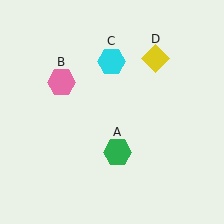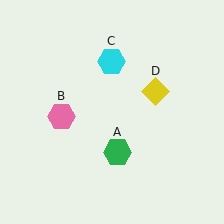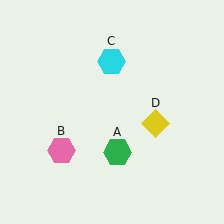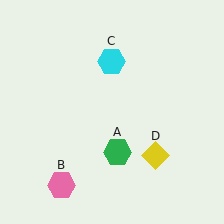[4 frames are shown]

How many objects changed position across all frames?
2 objects changed position: pink hexagon (object B), yellow diamond (object D).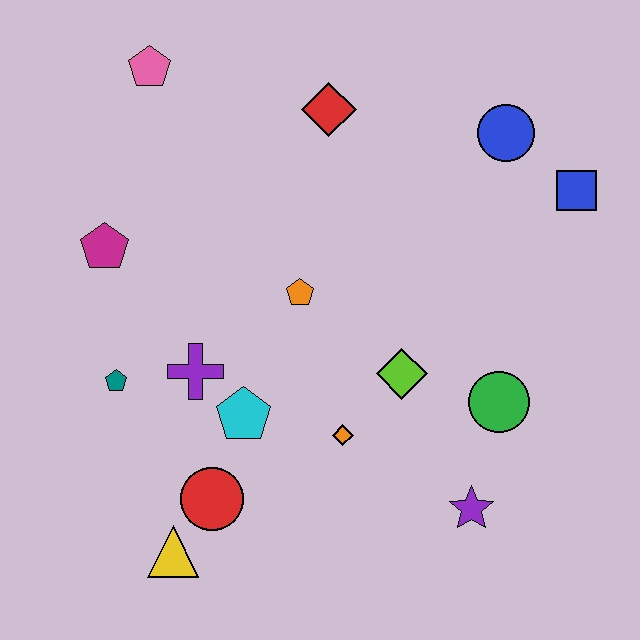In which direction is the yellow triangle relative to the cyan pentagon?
The yellow triangle is below the cyan pentagon.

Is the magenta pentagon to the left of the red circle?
Yes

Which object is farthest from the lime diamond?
The pink pentagon is farthest from the lime diamond.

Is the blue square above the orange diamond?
Yes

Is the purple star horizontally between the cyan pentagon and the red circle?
No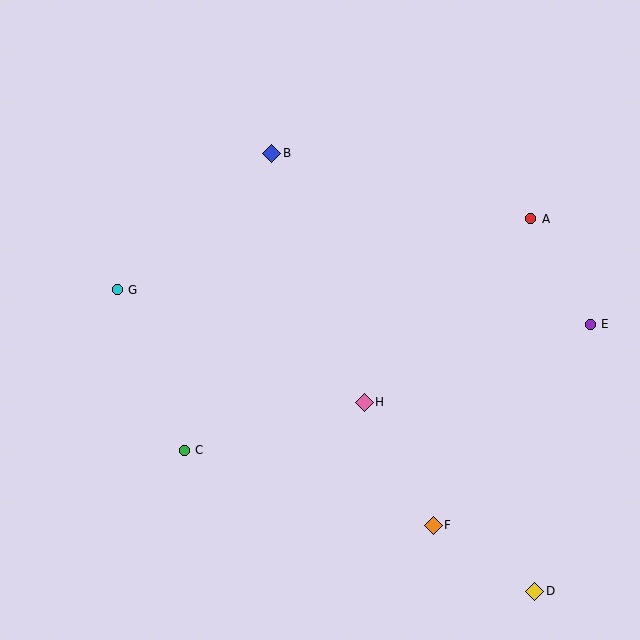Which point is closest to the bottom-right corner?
Point D is closest to the bottom-right corner.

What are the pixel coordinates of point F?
Point F is at (433, 525).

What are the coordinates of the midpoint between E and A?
The midpoint between E and A is at (560, 271).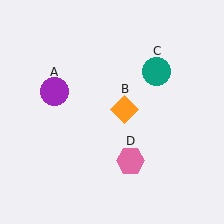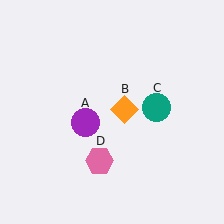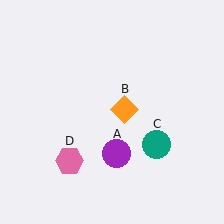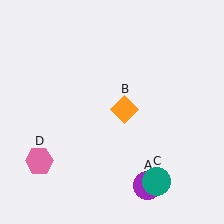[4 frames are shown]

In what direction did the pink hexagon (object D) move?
The pink hexagon (object D) moved left.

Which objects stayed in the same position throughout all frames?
Orange diamond (object B) remained stationary.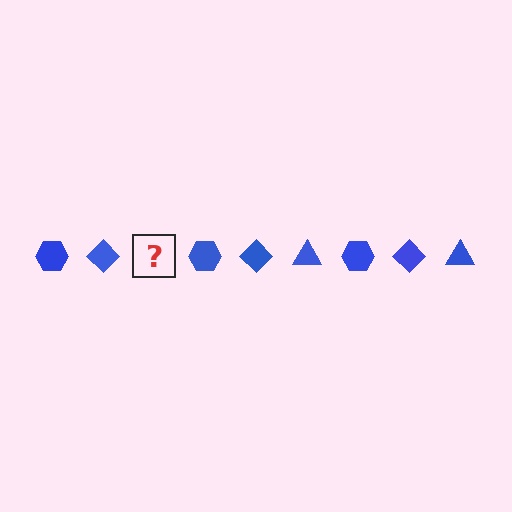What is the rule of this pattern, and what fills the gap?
The rule is that the pattern cycles through hexagon, diamond, triangle shapes in blue. The gap should be filled with a blue triangle.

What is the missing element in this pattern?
The missing element is a blue triangle.